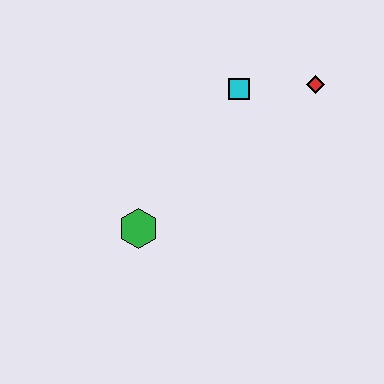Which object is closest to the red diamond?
The cyan square is closest to the red diamond.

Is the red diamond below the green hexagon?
No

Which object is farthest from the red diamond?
The green hexagon is farthest from the red diamond.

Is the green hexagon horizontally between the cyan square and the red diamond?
No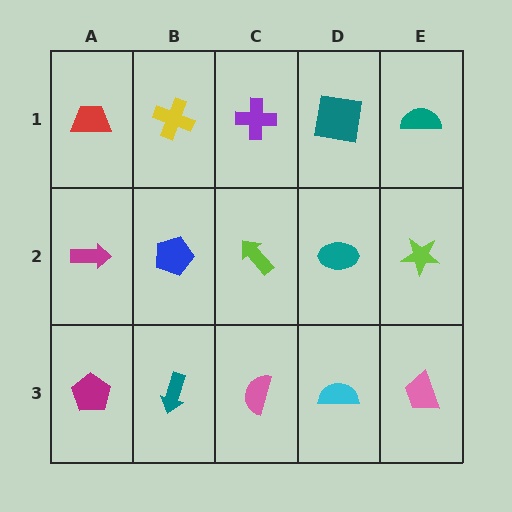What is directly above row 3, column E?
A lime star.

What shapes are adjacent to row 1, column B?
A blue pentagon (row 2, column B), a red trapezoid (row 1, column A), a purple cross (row 1, column C).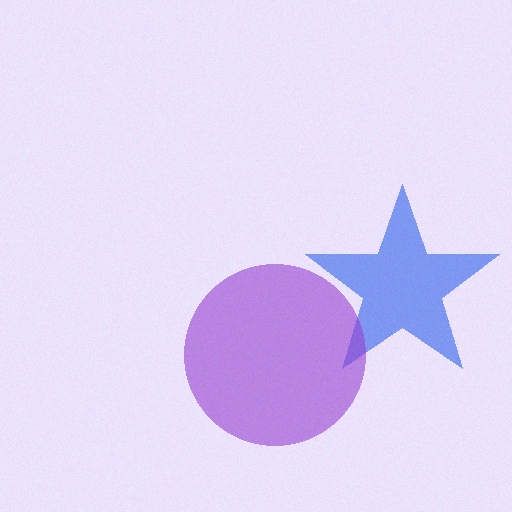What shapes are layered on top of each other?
The layered shapes are: a blue star, a purple circle.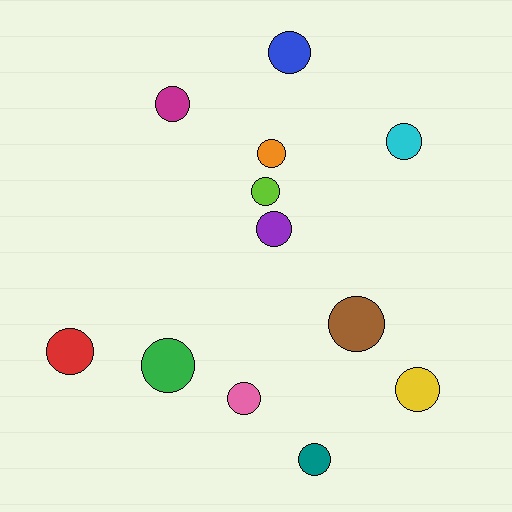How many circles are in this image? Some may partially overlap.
There are 12 circles.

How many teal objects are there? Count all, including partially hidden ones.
There is 1 teal object.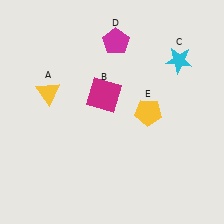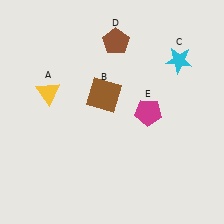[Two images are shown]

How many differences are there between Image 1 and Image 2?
There are 3 differences between the two images.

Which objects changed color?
B changed from magenta to brown. D changed from magenta to brown. E changed from yellow to magenta.